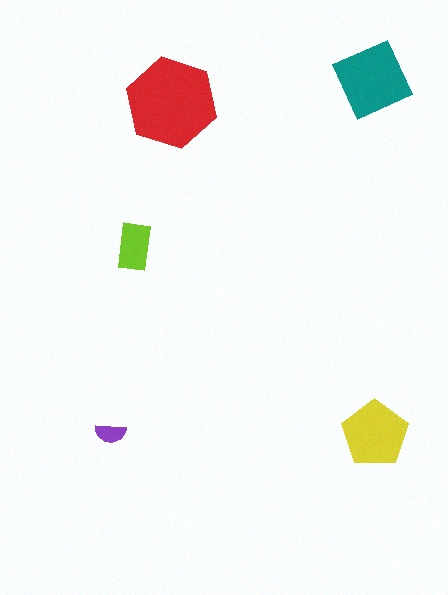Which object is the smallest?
The purple semicircle.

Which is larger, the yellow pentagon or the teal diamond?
The teal diamond.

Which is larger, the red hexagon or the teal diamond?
The red hexagon.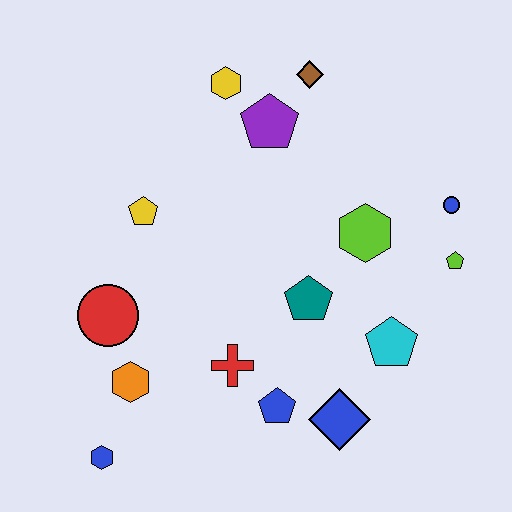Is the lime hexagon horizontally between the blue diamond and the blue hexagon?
No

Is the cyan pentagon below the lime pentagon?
Yes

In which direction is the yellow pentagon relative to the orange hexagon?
The yellow pentagon is above the orange hexagon.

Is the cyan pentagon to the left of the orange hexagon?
No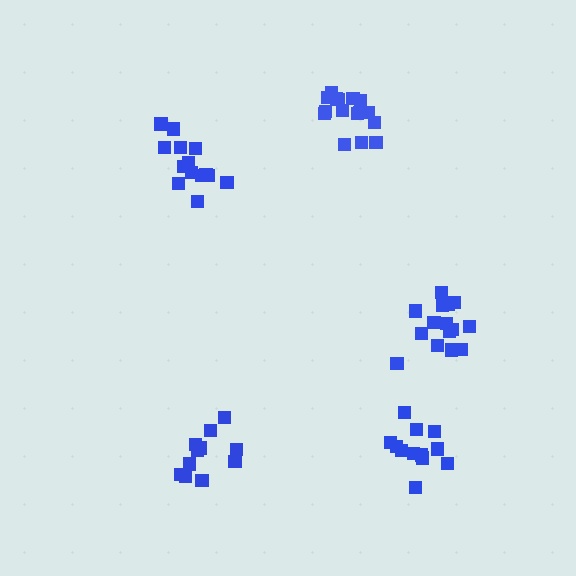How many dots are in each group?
Group 1: 14 dots, Group 2: 11 dots, Group 3: 15 dots, Group 4: 12 dots, Group 5: 16 dots (68 total).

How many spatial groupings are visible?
There are 5 spatial groupings.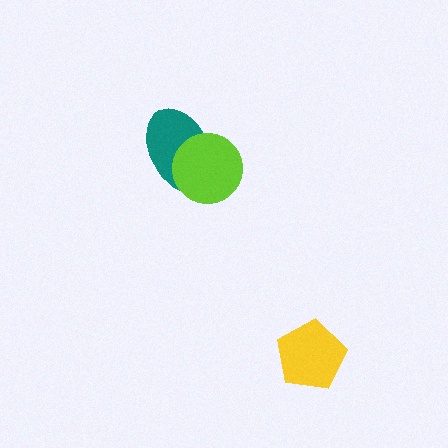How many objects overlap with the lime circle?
1 object overlaps with the lime circle.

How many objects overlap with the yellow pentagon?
0 objects overlap with the yellow pentagon.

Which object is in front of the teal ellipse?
The lime circle is in front of the teal ellipse.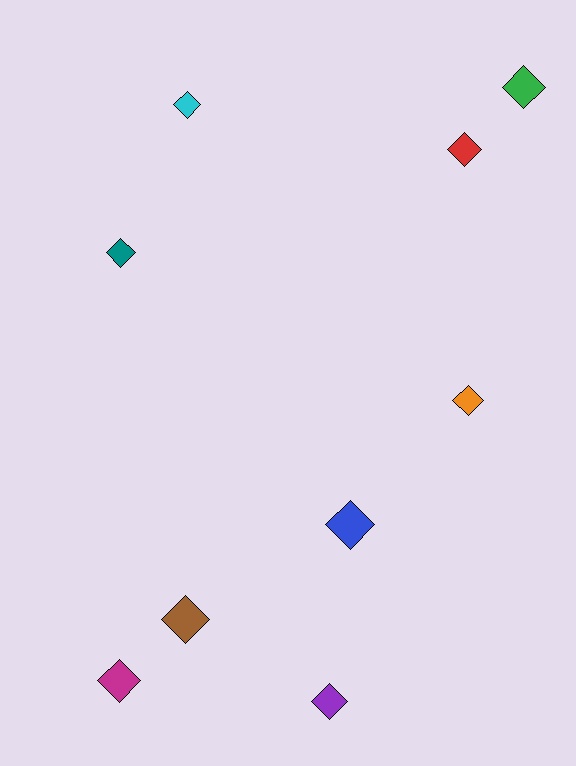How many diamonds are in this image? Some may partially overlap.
There are 9 diamonds.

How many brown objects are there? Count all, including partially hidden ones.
There is 1 brown object.